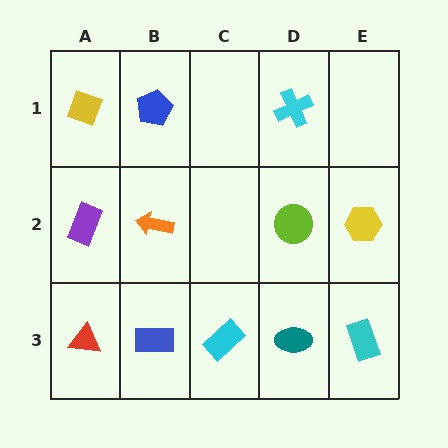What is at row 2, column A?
A purple rectangle.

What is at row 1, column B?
A blue pentagon.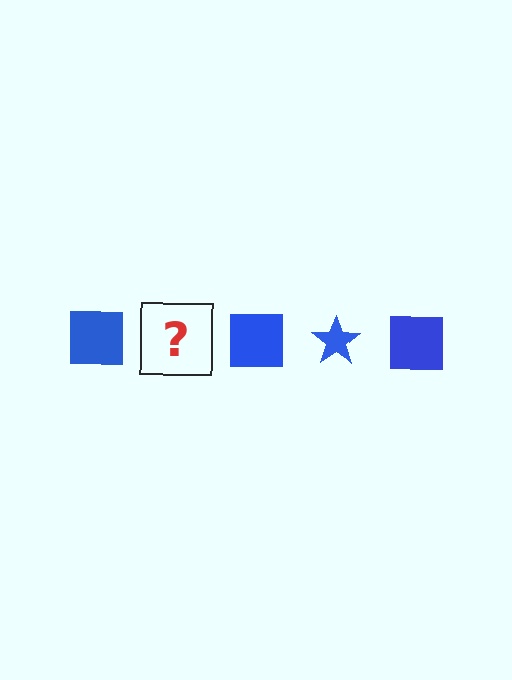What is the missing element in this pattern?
The missing element is a blue star.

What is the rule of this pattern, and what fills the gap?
The rule is that the pattern cycles through square, star shapes in blue. The gap should be filled with a blue star.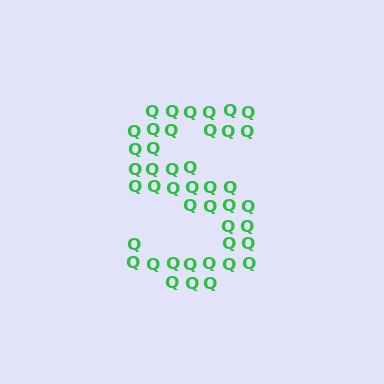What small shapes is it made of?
It is made of small letter Q's.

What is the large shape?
The large shape is the letter S.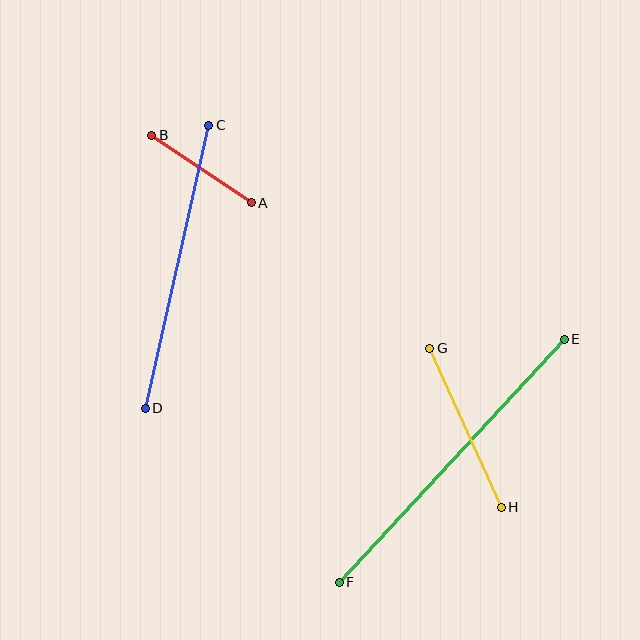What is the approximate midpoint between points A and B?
The midpoint is at approximately (202, 169) pixels.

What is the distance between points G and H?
The distance is approximately 174 pixels.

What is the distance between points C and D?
The distance is approximately 290 pixels.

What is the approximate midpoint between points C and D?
The midpoint is at approximately (177, 267) pixels.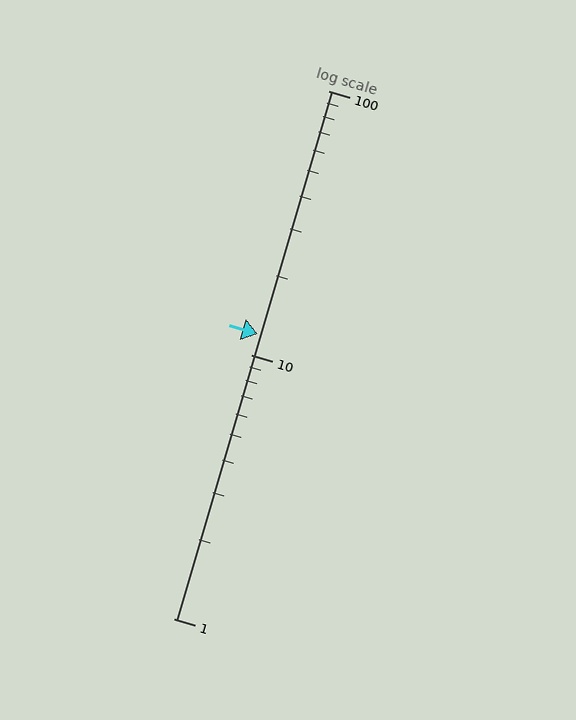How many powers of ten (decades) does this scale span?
The scale spans 2 decades, from 1 to 100.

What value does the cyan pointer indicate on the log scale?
The pointer indicates approximately 12.